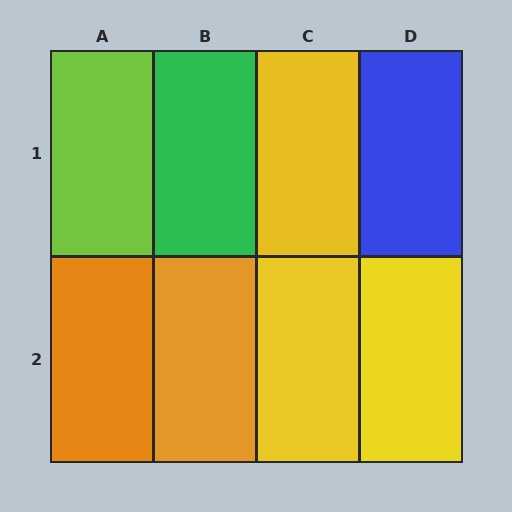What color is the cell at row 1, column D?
Blue.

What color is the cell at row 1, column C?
Yellow.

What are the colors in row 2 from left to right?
Orange, orange, yellow, yellow.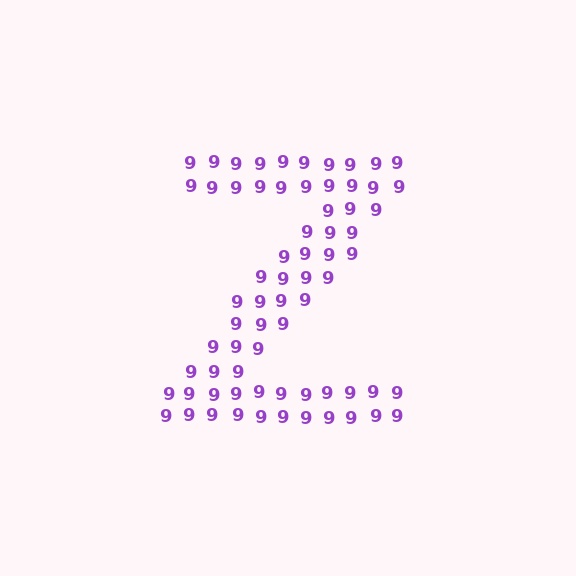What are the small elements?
The small elements are digit 9's.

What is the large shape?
The large shape is the letter Z.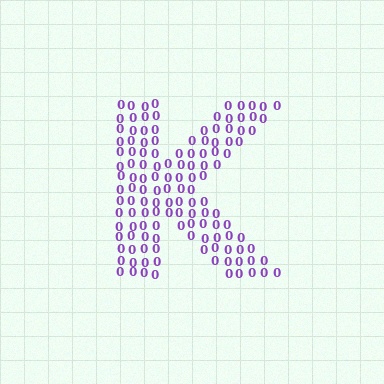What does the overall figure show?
The overall figure shows the letter K.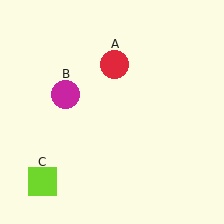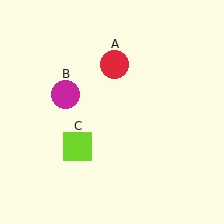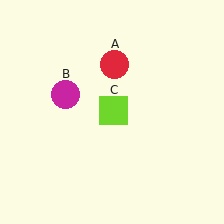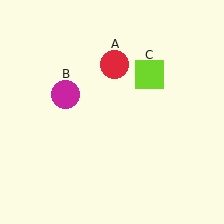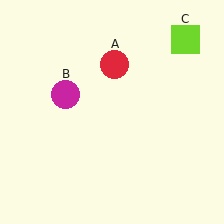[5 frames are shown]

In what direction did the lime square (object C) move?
The lime square (object C) moved up and to the right.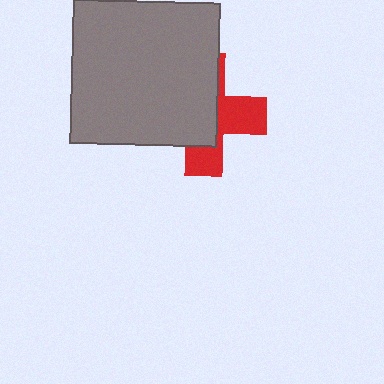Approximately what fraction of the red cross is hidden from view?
Roughly 58% of the red cross is hidden behind the gray rectangle.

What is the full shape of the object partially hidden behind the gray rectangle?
The partially hidden object is a red cross.